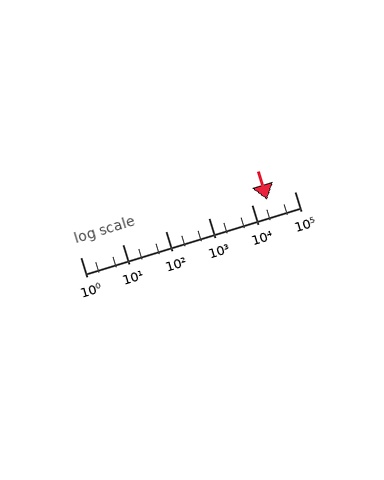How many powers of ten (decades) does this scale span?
The scale spans 5 decades, from 1 to 100000.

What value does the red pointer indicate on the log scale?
The pointer indicates approximately 23000.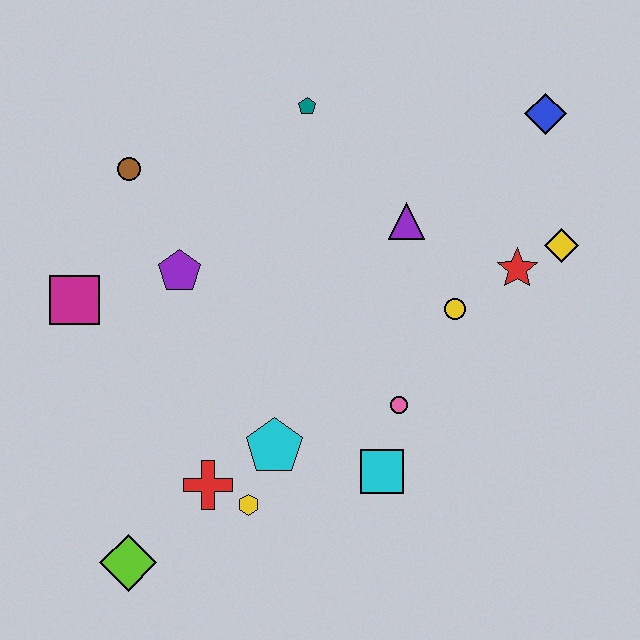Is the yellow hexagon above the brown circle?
No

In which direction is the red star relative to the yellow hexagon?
The red star is to the right of the yellow hexagon.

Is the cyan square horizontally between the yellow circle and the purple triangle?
No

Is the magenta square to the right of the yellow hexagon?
No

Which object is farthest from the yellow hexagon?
The blue diamond is farthest from the yellow hexagon.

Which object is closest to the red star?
The yellow diamond is closest to the red star.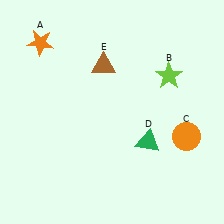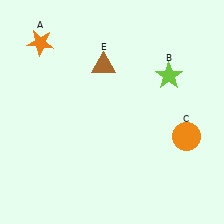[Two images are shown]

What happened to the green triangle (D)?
The green triangle (D) was removed in Image 2. It was in the bottom-right area of Image 1.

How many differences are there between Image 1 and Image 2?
There is 1 difference between the two images.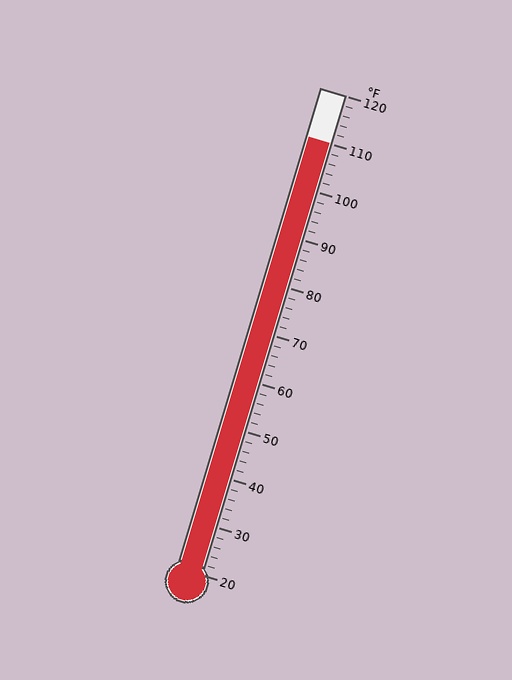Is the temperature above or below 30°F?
The temperature is above 30°F.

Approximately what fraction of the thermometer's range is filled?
The thermometer is filled to approximately 90% of its range.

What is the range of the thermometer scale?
The thermometer scale ranges from 20°F to 120°F.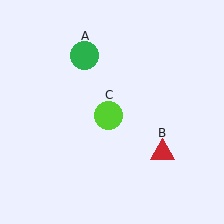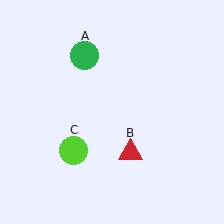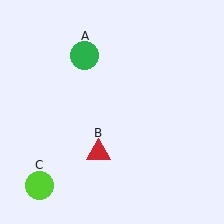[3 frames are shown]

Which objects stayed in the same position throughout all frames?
Green circle (object A) remained stationary.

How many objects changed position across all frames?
2 objects changed position: red triangle (object B), lime circle (object C).